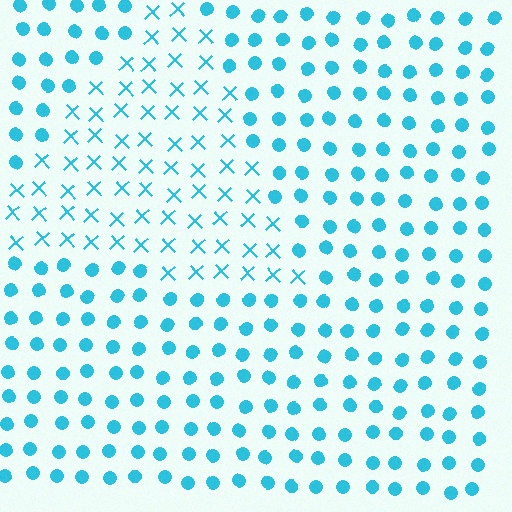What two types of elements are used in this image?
The image uses X marks inside the triangle region and circles outside it.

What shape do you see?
I see a triangle.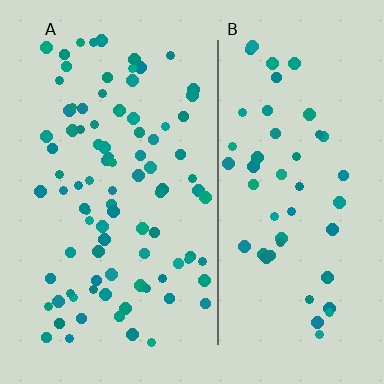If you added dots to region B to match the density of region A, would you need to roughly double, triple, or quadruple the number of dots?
Approximately double.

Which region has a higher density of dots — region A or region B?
A (the left).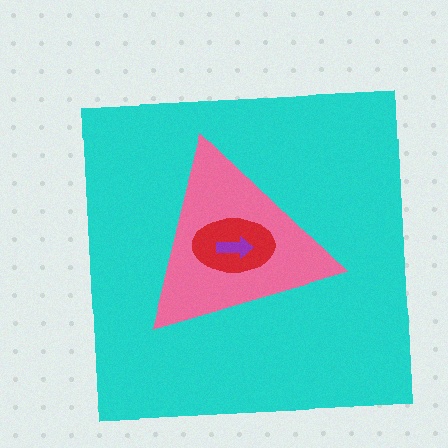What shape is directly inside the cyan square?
The pink triangle.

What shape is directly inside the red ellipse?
The purple arrow.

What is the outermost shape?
The cyan square.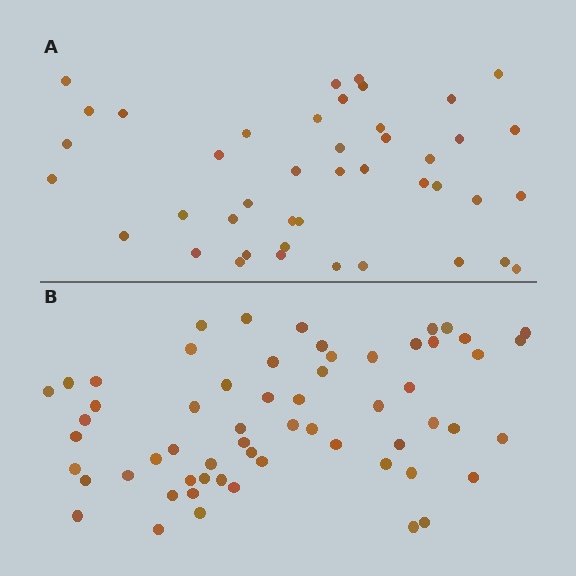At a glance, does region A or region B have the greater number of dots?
Region B (the bottom region) has more dots.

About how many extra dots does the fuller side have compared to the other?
Region B has approximately 15 more dots than region A.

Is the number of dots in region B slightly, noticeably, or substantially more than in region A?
Region B has noticeably more, but not dramatically so. The ratio is roughly 1.4 to 1.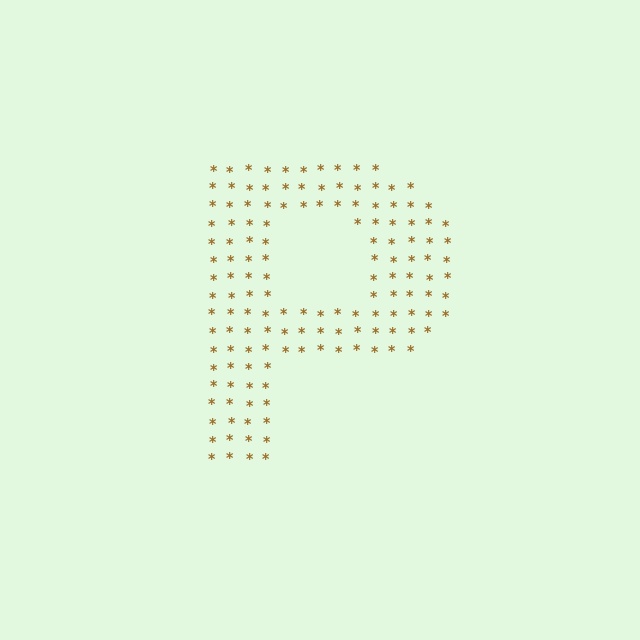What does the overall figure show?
The overall figure shows the letter P.